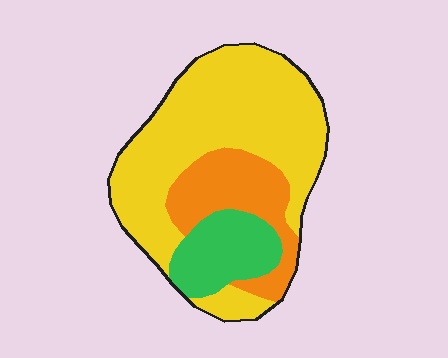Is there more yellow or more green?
Yellow.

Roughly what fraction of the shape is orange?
Orange takes up about one fifth (1/5) of the shape.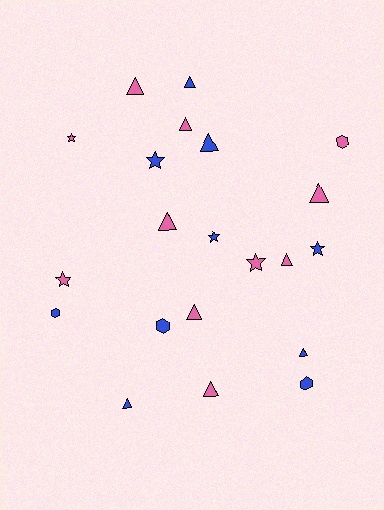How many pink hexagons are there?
There is 1 pink hexagon.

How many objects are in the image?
There are 21 objects.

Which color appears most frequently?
Pink, with 11 objects.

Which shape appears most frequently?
Triangle, with 11 objects.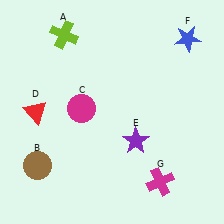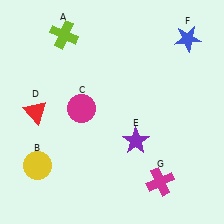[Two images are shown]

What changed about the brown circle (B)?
In Image 1, B is brown. In Image 2, it changed to yellow.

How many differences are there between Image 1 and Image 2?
There is 1 difference between the two images.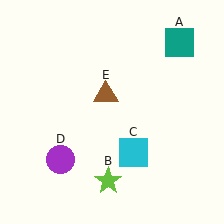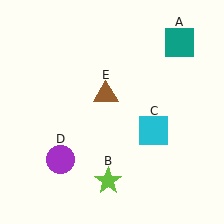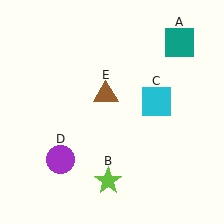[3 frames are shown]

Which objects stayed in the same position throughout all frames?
Teal square (object A) and lime star (object B) and purple circle (object D) and brown triangle (object E) remained stationary.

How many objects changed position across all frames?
1 object changed position: cyan square (object C).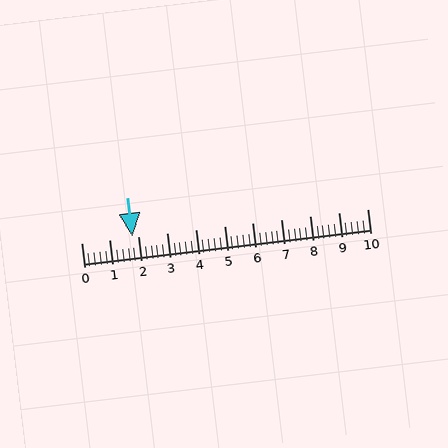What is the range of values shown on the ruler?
The ruler shows values from 0 to 10.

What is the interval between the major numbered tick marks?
The major tick marks are spaced 1 units apart.